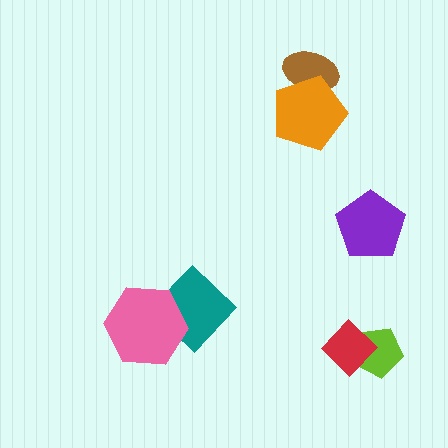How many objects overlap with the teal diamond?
1 object overlaps with the teal diamond.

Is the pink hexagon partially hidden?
No, no other shape covers it.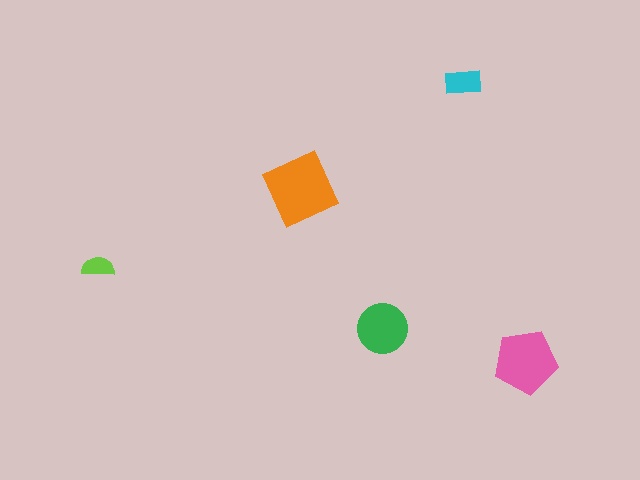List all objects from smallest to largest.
The lime semicircle, the cyan rectangle, the green circle, the pink pentagon, the orange square.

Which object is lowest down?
The pink pentagon is bottommost.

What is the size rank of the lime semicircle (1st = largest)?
5th.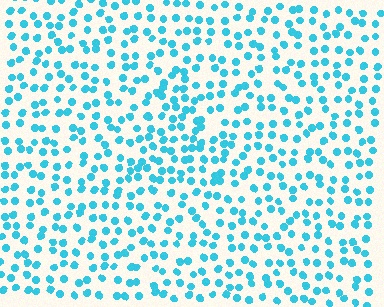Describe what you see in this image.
The image contains small cyan elements arranged at two different densities. A triangle-shaped region is visible where the elements are more densely packed than the surrounding area.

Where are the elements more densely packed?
The elements are more densely packed inside the triangle boundary.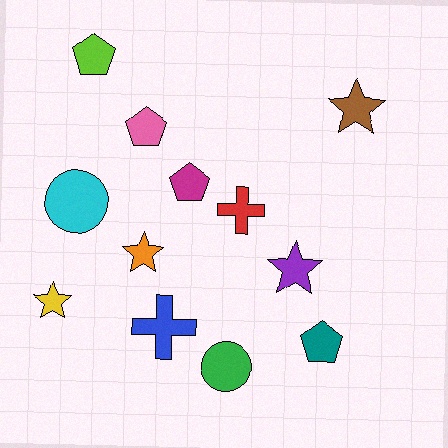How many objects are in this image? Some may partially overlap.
There are 12 objects.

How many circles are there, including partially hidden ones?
There are 2 circles.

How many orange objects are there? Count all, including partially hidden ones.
There is 1 orange object.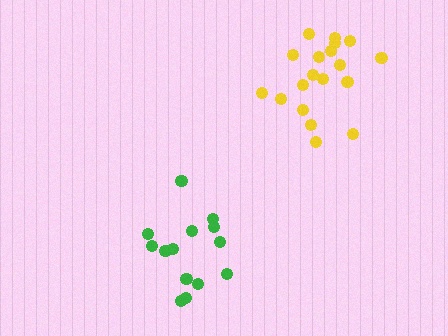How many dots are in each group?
Group 1: 19 dots, Group 2: 14 dots (33 total).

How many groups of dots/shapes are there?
There are 2 groups.